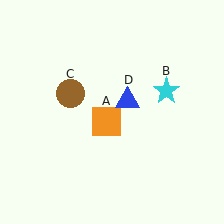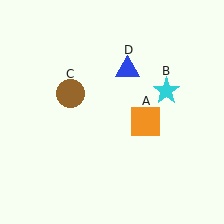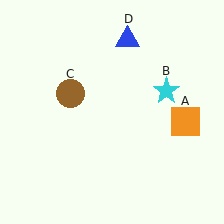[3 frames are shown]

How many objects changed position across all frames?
2 objects changed position: orange square (object A), blue triangle (object D).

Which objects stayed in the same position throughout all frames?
Cyan star (object B) and brown circle (object C) remained stationary.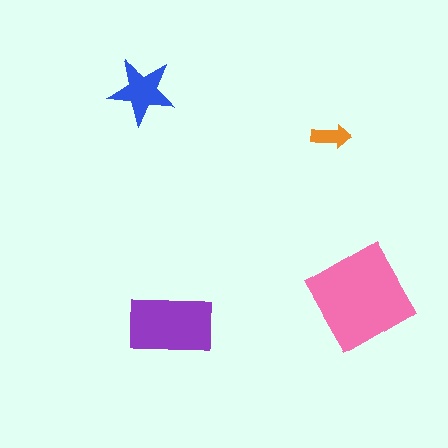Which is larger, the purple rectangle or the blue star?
The purple rectangle.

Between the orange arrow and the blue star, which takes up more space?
The blue star.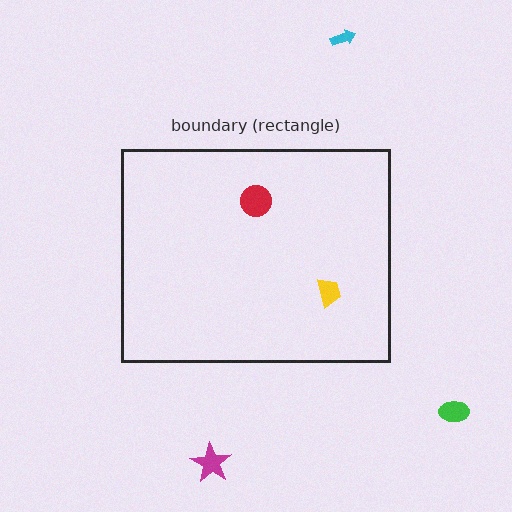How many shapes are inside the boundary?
2 inside, 3 outside.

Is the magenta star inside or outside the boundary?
Outside.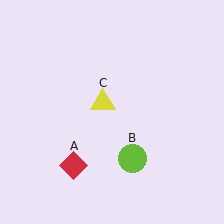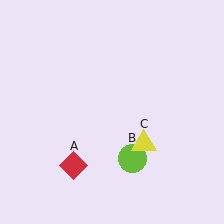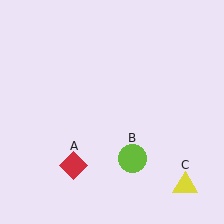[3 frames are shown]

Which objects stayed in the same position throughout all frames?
Red diamond (object A) and lime circle (object B) remained stationary.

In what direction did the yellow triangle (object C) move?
The yellow triangle (object C) moved down and to the right.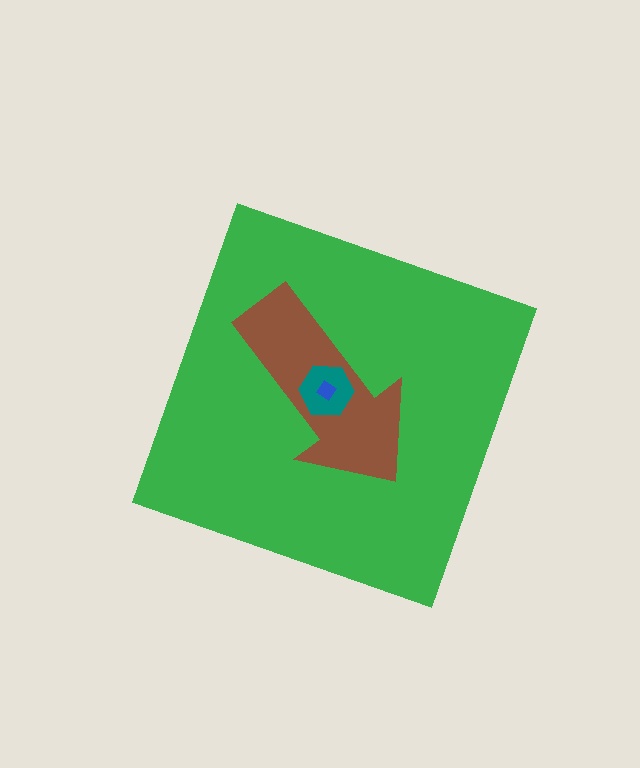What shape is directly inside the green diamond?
The brown arrow.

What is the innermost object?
The blue diamond.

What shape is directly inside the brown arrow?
The teal hexagon.